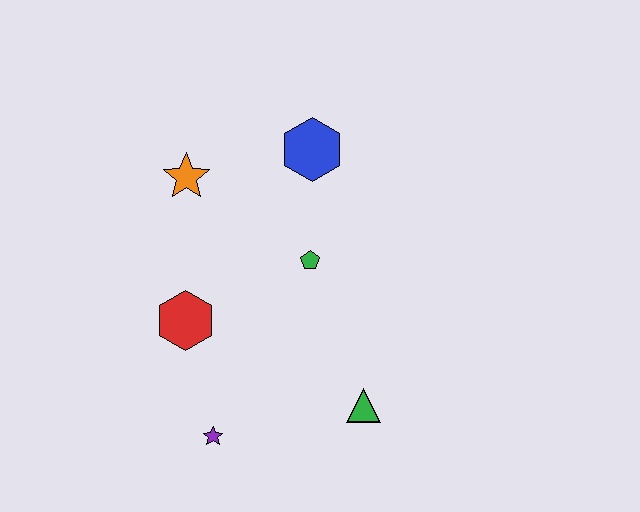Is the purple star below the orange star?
Yes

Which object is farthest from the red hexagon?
The blue hexagon is farthest from the red hexagon.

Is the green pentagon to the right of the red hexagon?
Yes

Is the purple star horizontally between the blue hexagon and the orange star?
Yes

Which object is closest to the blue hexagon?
The green pentagon is closest to the blue hexagon.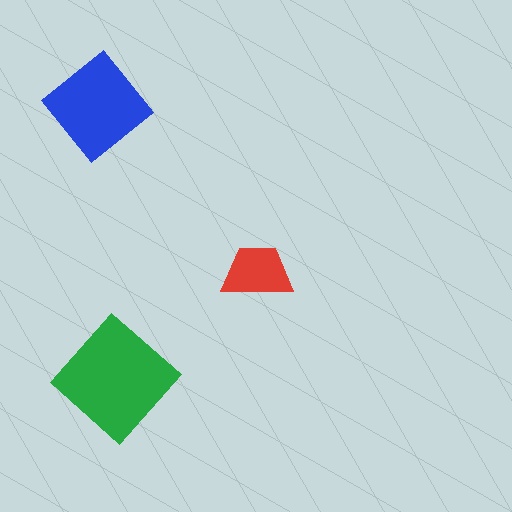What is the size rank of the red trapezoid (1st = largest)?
3rd.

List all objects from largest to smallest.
The green diamond, the blue diamond, the red trapezoid.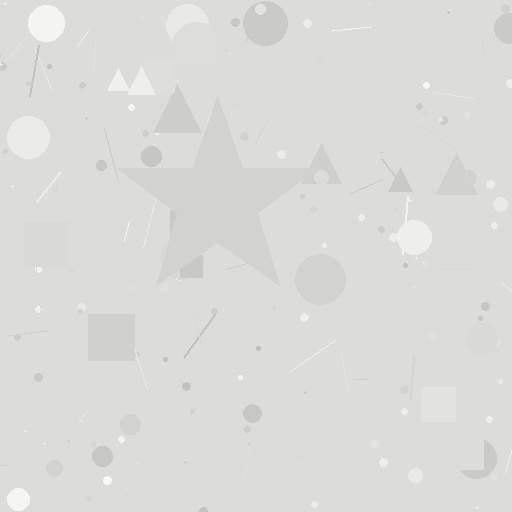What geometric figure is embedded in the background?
A star is embedded in the background.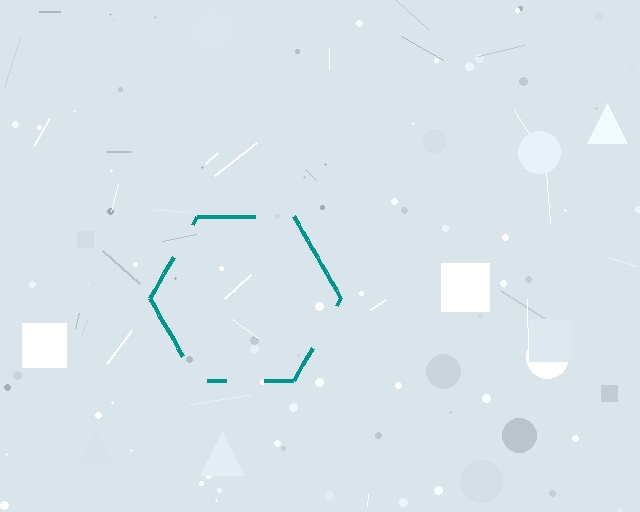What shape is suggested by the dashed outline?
The dashed outline suggests a hexagon.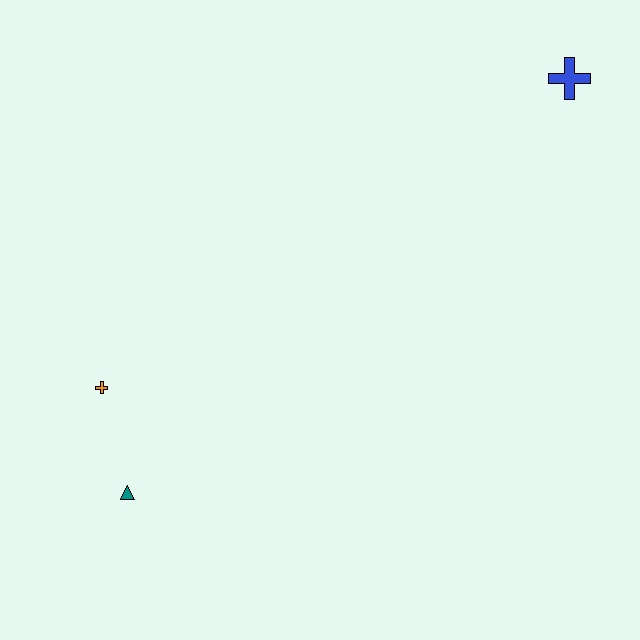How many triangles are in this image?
There is 1 triangle.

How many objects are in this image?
There are 3 objects.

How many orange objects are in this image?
There is 1 orange object.